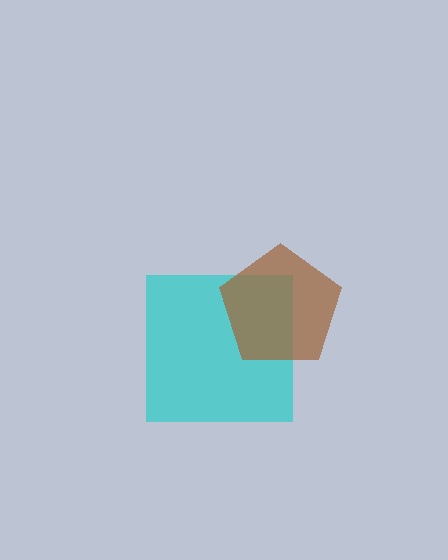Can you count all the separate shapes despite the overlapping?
Yes, there are 2 separate shapes.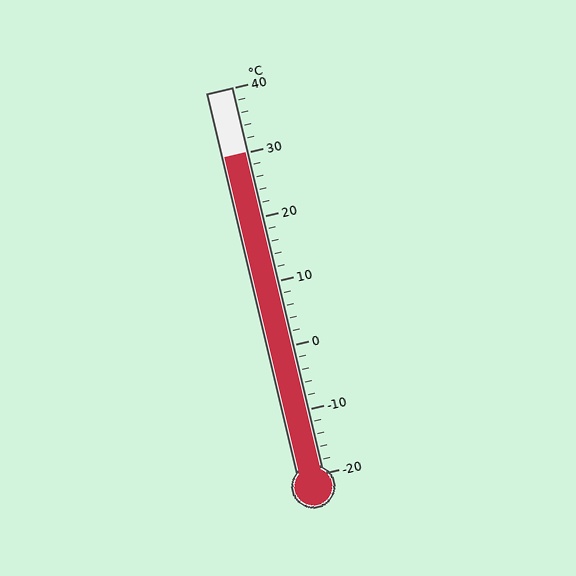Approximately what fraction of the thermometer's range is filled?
The thermometer is filled to approximately 85% of its range.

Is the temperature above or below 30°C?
The temperature is at 30°C.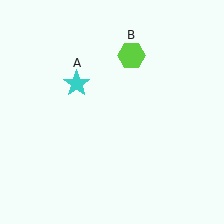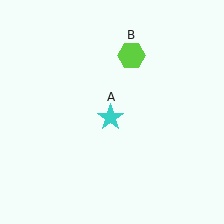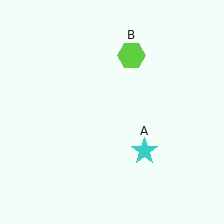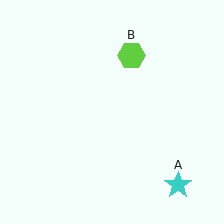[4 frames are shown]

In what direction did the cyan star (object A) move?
The cyan star (object A) moved down and to the right.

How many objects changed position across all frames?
1 object changed position: cyan star (object A).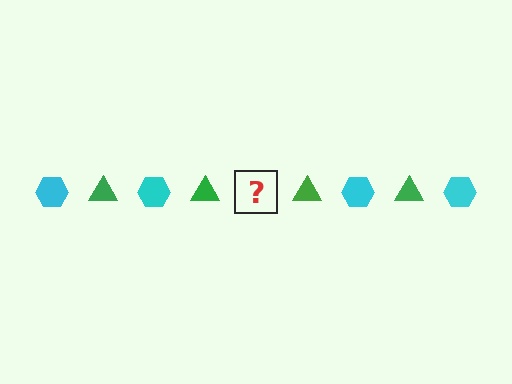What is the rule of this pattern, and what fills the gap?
The rule is that the pattern alternates between cyan hexagon and green triangle. The gap should be filled with a cyan hexagon.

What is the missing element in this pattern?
The missing element is a cyan hexagon.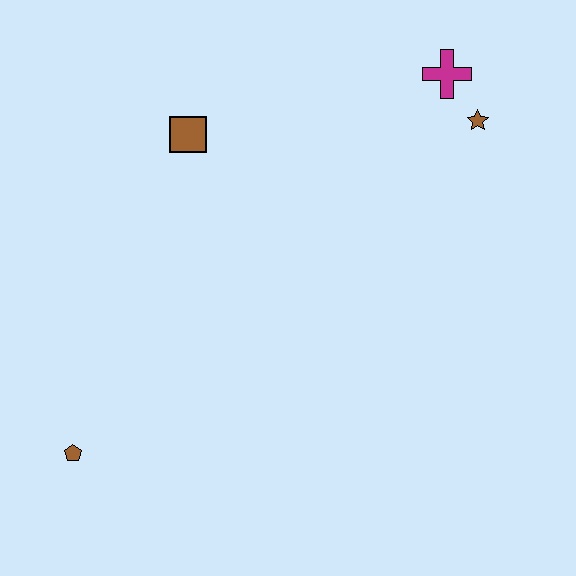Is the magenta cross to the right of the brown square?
Yes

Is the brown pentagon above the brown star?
No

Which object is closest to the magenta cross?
The brown star is closest to the magenta cross.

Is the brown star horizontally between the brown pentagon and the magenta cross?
No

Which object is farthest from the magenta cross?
The brown pentagon is farthest from the magenta cross.